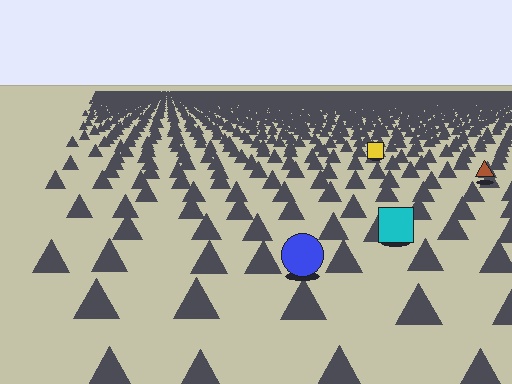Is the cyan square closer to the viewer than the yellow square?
Yes. The cyan square is closer — you can tell from the texture gradient: the ground texture is coarser near it.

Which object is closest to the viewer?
The blue circle is closest. The texture marks near it are larger and more spread out.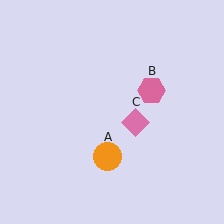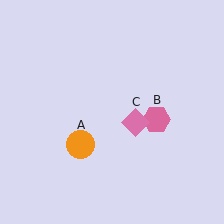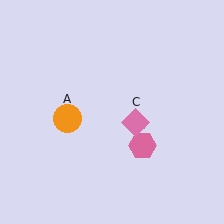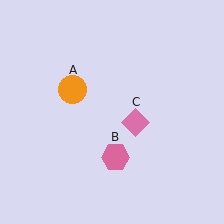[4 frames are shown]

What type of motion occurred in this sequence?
The orange circle (object A), pink hexagon (object B) rotated clockwise around the center of the scene.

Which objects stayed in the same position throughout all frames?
Pink diamond (object C) remained stationary.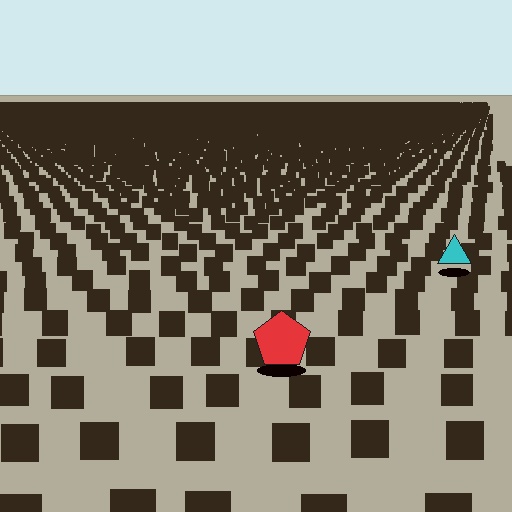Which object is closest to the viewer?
The red pentagon is closest. The texture marks near it are larger and more spread out.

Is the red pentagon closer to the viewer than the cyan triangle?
Yes. The red pentagon is closer — you can tell from the texture gradient: the ground texture is coarser near it.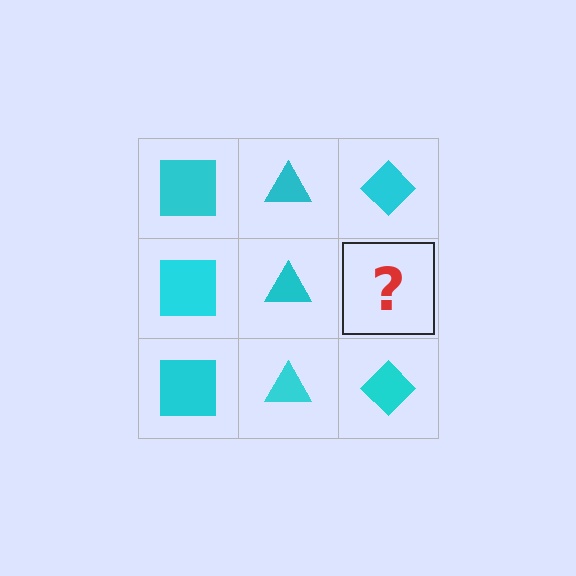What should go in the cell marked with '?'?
The missing cell should contain a cyan diamond.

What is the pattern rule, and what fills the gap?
The rule is that each column has a consistent shape. The gap should be filled with a cyan diamond.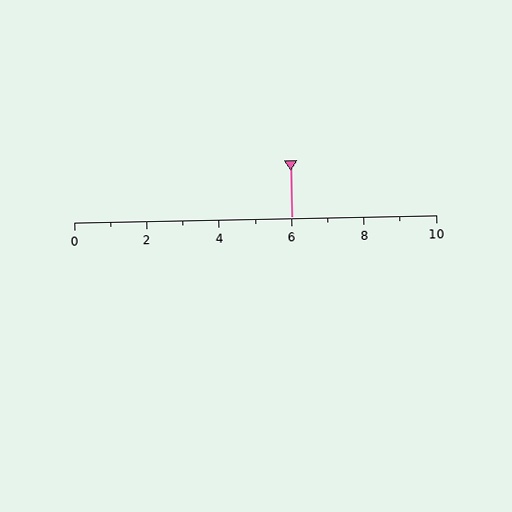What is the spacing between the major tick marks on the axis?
The major ticks are spaced 2 apart.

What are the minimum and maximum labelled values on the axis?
The axis runs from 0 to 10.